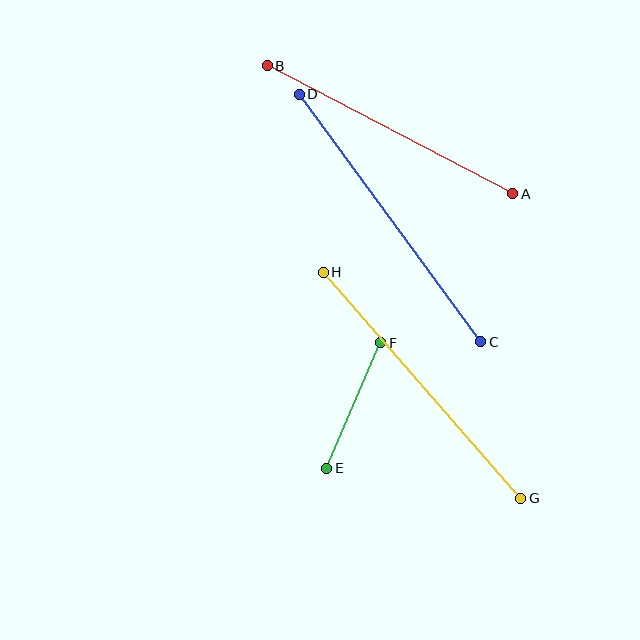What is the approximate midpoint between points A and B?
The midpoint is at approximately (390, 130) pixels.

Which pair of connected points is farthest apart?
Points C and D are farthest apart.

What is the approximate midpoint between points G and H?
The midpoint is at approximately (422, 385) pixels.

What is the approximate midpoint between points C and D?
The midpoint is at approximately (390, 218) pixels.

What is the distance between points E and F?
The distance is approximately 137 pixels.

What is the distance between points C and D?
The distance is approximately 307 pixels.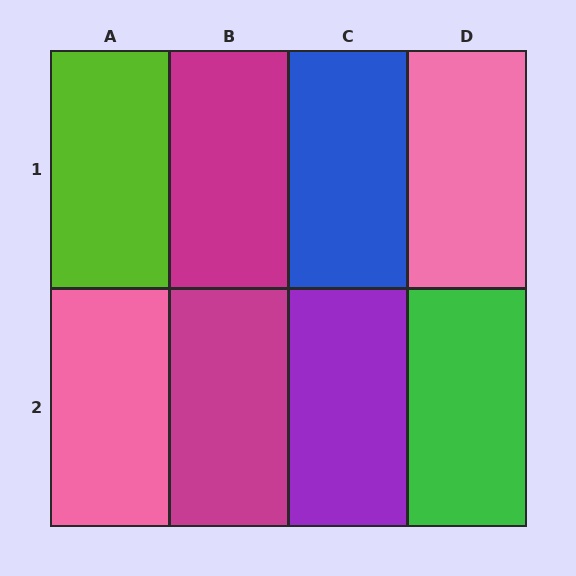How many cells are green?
1 cell is green.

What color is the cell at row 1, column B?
Magenta.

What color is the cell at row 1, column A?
Lime.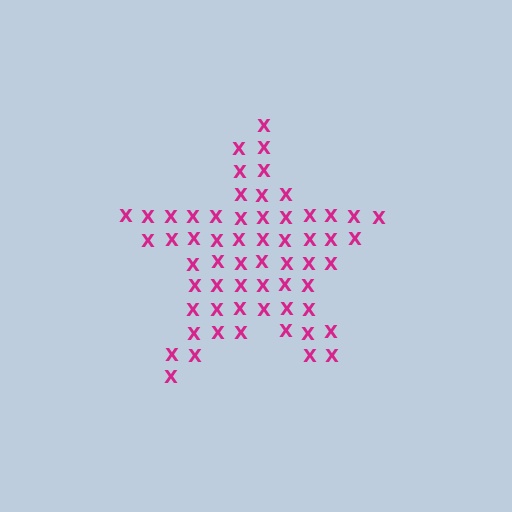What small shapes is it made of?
It is made of small letter X's.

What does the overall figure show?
The overall figure shows a star.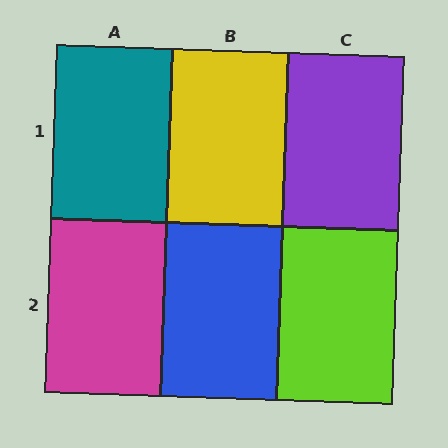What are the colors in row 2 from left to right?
Magenta, blue, lime.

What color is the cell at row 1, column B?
Yellow.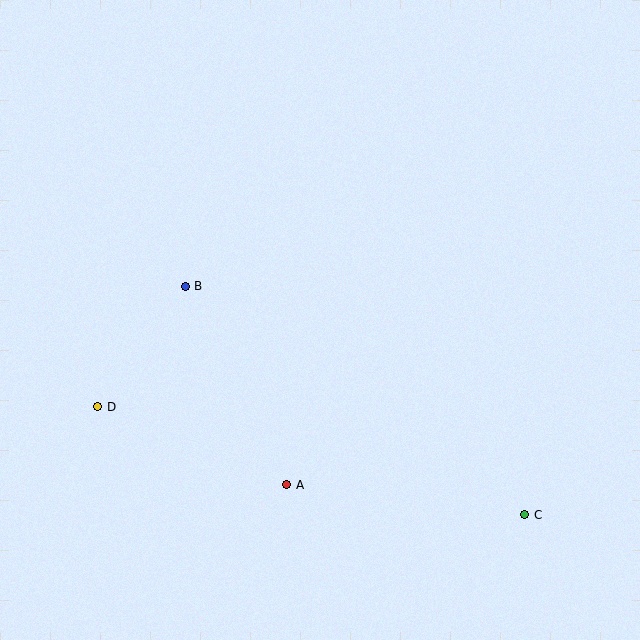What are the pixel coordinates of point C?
Point C is at (525, 515).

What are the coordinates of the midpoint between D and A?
The midpoint between D and A is at (192, 446).